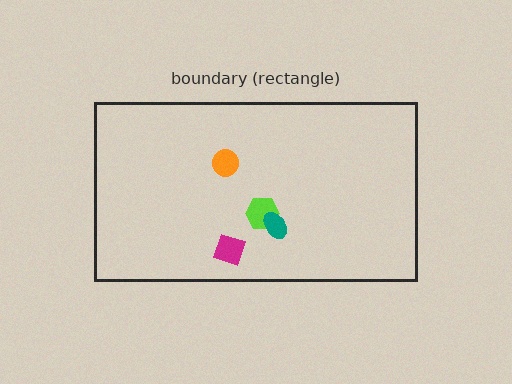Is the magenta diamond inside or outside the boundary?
Inside.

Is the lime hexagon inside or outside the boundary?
Inside.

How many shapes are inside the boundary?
4 inside, 0 outside.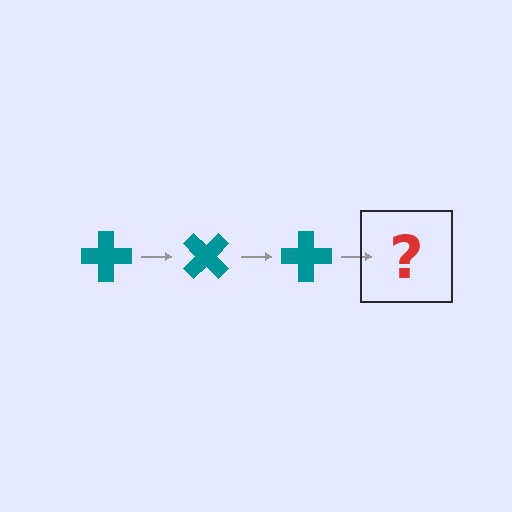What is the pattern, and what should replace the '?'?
The pattern is that the cross rotates 45 degrees each step. The '?' should be a teal cross rotated 135 degrees.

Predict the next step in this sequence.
The next step is a teal cross rotated 135 degrees.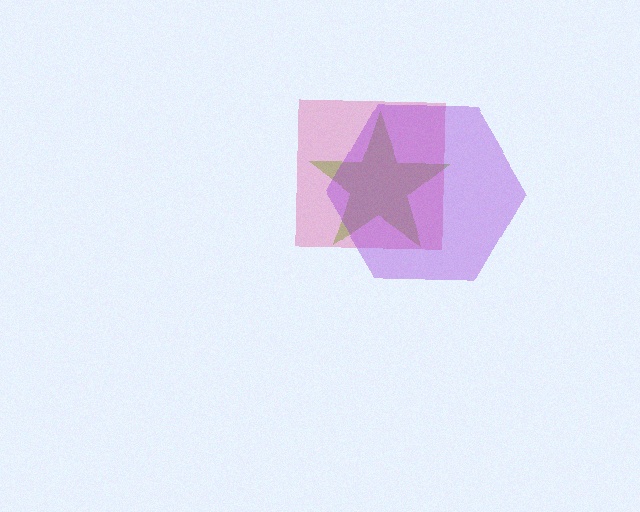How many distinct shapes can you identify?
There are 3 distinct shapes: a lime star, a pink square, a purple hexagon.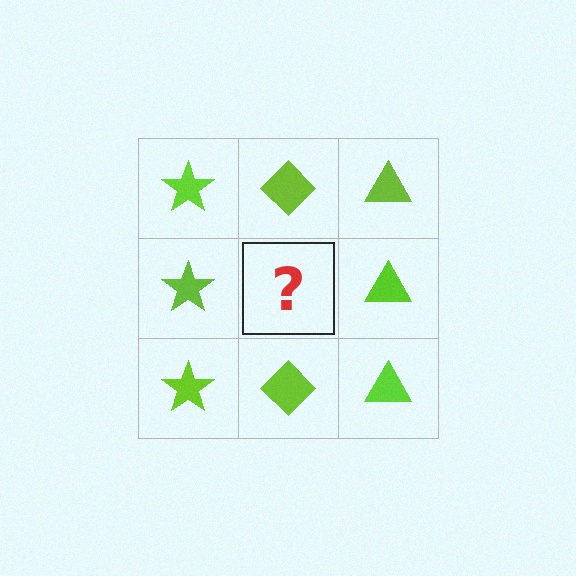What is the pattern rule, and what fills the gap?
The rule is that each column has a consistent shape. The gap should be filled with a lime diamond.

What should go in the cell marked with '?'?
The missing cell should contain a lime diamond.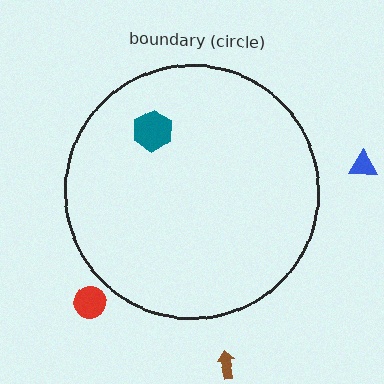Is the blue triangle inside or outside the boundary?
Outside.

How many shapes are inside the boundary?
1 inside, 3 outside.